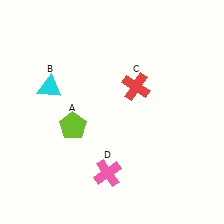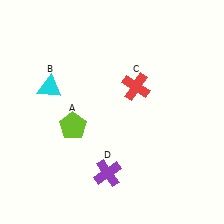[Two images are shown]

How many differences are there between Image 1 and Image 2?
There is 1 difference between the two images.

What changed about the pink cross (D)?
In Image 1, D is pink. In Image 2, it changed to purple.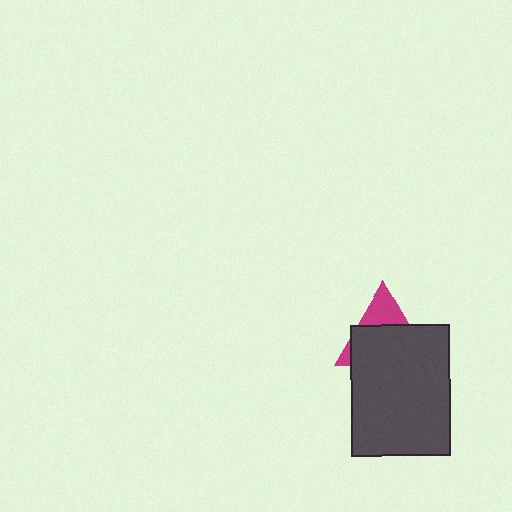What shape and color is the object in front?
The object in front is a dark gray rectangle.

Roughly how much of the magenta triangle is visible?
A small part of it is visible (roughly 32%).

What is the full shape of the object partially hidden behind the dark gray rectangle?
The partially hidden object is a magenta triangle.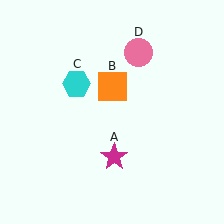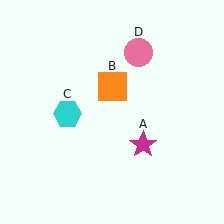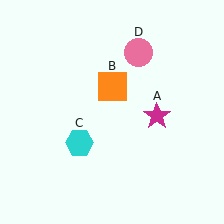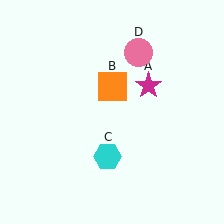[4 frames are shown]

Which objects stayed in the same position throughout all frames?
Orange square (object B) and pink circle (object D) remained stationary.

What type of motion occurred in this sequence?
The magenta star (object A), cyan hexagon (object C) rotated counterclockwise around the center of the scene.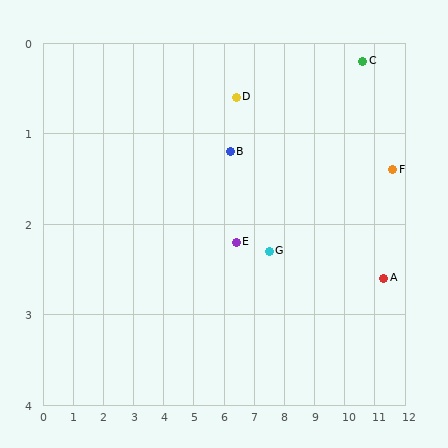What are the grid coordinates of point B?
Point B is at approximately (6.2, 1.2).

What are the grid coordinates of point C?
Point C is at approximately (10.6, 0.2).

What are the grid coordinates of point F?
Point F is at approximately (11.6, 1.4).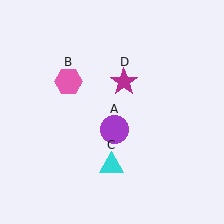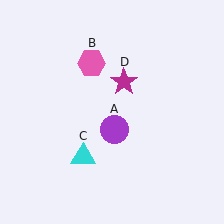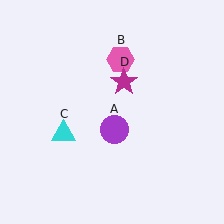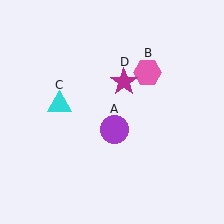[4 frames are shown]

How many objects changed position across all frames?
2 objects changed position: pink hexagon (object B), cyan triangle (object C).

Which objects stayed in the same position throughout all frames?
Purple circle (object A) and magenta star (object D) remained stationary.